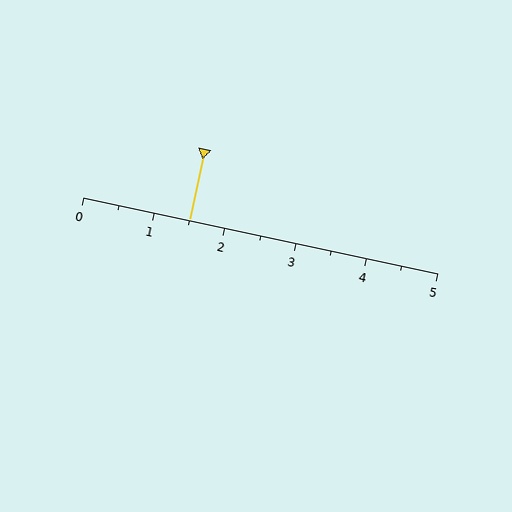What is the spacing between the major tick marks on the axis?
The major ticks are spaced 1 apart.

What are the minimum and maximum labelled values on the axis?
The axis runs from 0 to 5.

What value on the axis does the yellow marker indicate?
The marker indicates approximately 1.5.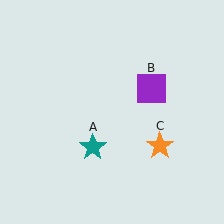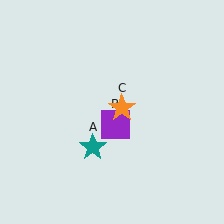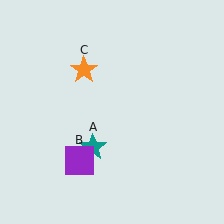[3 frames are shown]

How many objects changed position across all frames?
2 objects changed position: purple square (object B), orange star (object C).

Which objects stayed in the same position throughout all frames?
Teal star (object A) remained stationary.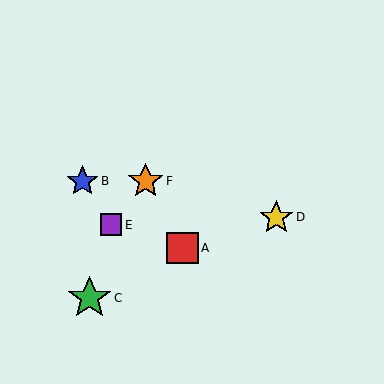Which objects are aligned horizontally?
Objects B, F are aligned horizontally.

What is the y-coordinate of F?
Object F is at y≈181.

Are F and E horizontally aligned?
No, F is at y≈181 and E is at y≈225.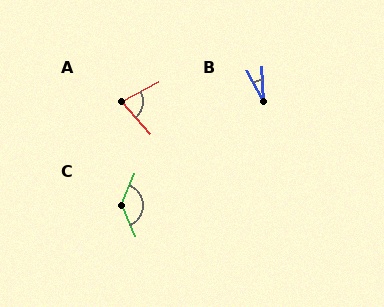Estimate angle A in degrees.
Approximately 76 degrees.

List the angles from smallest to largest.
B (25°), A (76°), C (134°).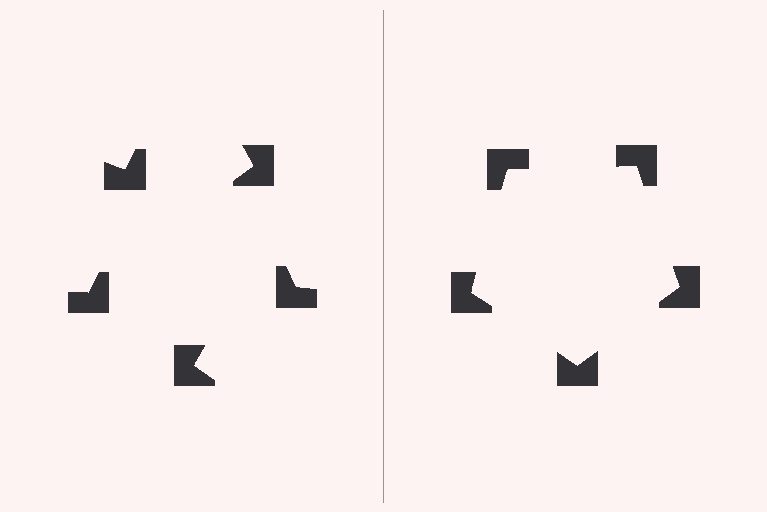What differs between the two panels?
The notched squares are positioned identically on both sides; only the wedge orientations differ. On the right they align to a pentagon; on the left they are misaligned.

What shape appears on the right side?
An illusory pentagon.